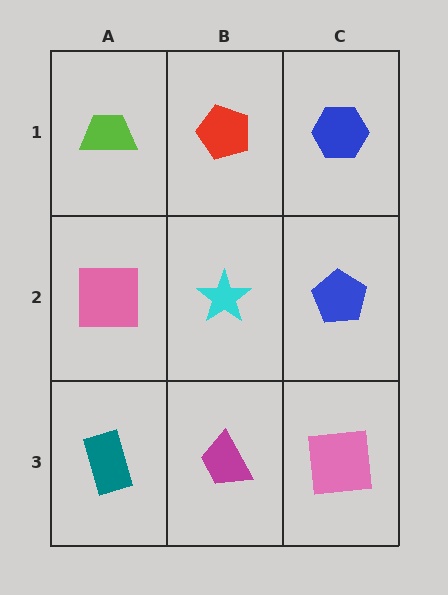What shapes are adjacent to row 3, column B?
A cyan star (row 2, column B), a teal rectangle (row 3, column A), a pink square (row 3, column C).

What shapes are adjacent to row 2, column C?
A blue hexagon (row 1, column C), a pink square (row 3, column C), a cyan star (row 2, column B).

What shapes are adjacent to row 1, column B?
A cyan star (row 2, column B), a lime trapezoid (row 1, column A), a blue hexagon (row 1, column C).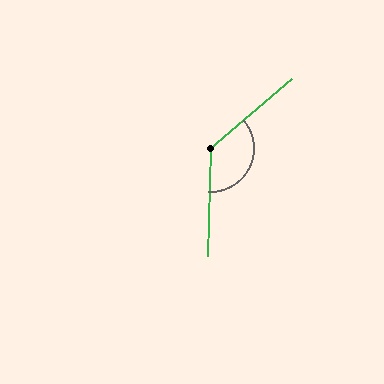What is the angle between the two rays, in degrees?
Approximately 132 degrees.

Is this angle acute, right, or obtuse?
It is obtuse.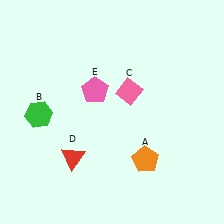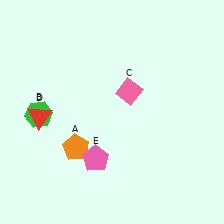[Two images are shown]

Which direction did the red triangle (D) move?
The red triangle (D) moved up.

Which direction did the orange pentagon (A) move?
The orange pentagon (A) moved left.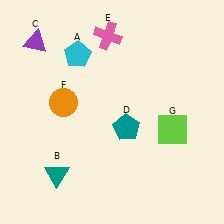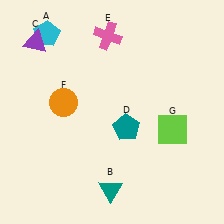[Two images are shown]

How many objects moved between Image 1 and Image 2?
2 objects moved between the two images.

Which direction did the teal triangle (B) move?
The teal triangle (B) moved right.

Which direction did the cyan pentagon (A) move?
The cyan pentagon (A) moved left.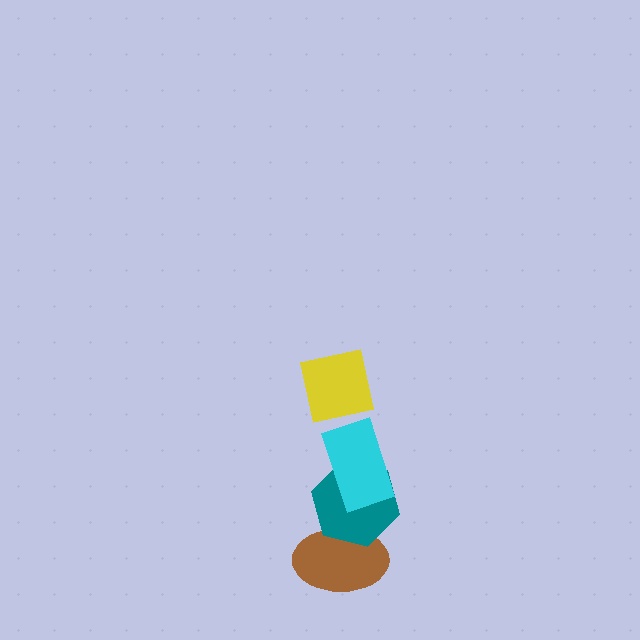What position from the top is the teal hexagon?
The teal hexagon is 3rd from the top.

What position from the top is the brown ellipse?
The brown ellipse is 4th from the top.